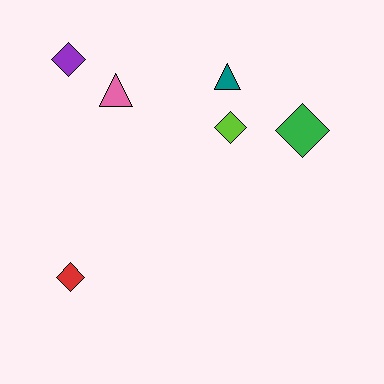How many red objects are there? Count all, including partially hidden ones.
There is 1 red object.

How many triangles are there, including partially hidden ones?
There are 2 triangles.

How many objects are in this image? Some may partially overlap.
There are 6 objects.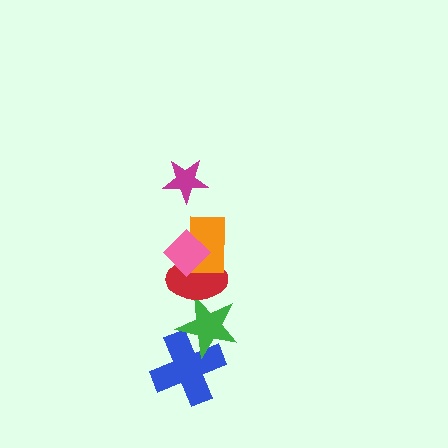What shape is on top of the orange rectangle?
The pink diamond is on top of the orange rectangle.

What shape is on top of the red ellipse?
The orange rectangle is on top of the red ellipse.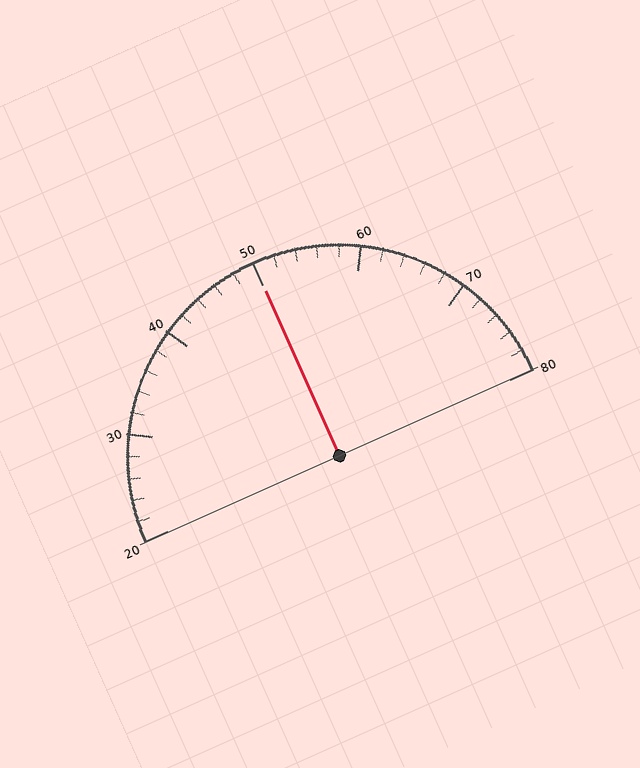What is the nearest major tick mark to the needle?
The nearest major tick mark is 50.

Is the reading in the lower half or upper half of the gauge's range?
The reading is in the upper half of the range (20 to 80).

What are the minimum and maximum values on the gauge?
The gauge ranges from 20 to 80.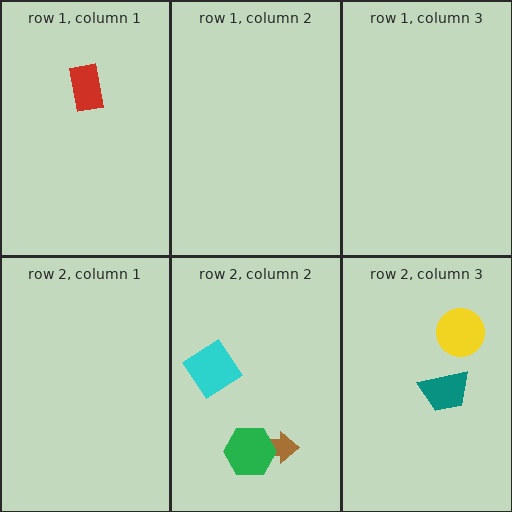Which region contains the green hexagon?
The row 2, column 2 region.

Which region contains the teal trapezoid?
The row 2, column 3 region.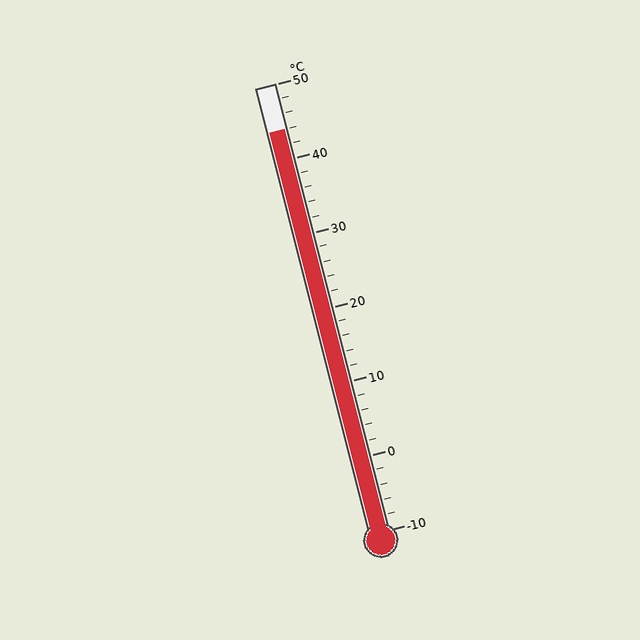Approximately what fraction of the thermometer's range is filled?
The thermometer is filled to approximately 90% of its range.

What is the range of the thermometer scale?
The thermometer scale ranges from -10°C to 50°C.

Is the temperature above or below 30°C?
The temperature is above 30°C.